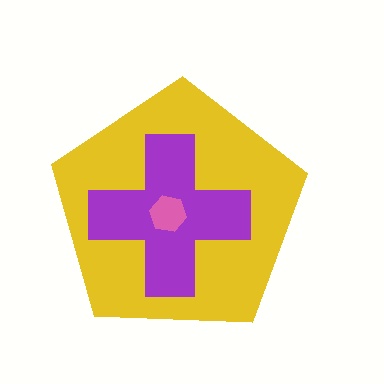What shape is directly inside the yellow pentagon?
The purple cross.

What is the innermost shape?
The pink hexagon.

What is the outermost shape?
The yellow pentagon.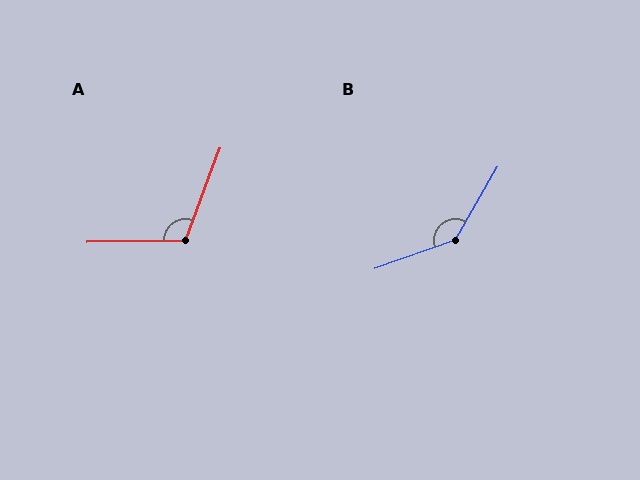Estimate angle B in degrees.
Approximately 139 degrees.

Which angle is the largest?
B, at approximately 139 degrees.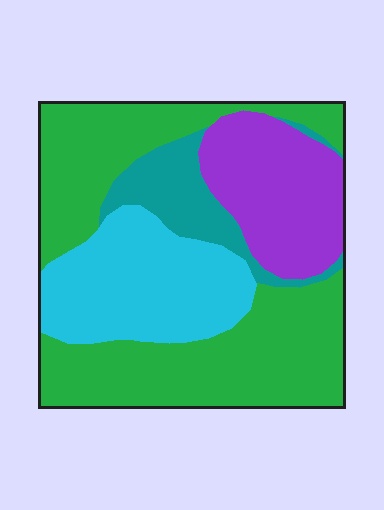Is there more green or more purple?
Green.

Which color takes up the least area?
Teal, at roughly 10%.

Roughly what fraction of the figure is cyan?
Cyan covers 23% of the figure.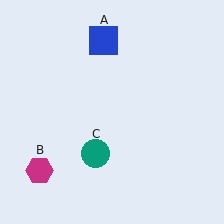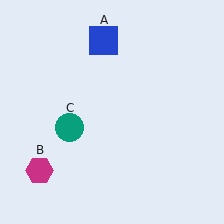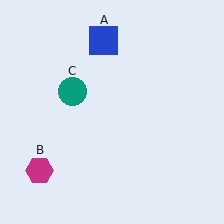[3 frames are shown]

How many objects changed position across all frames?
1 object changed position: teal circle (object C).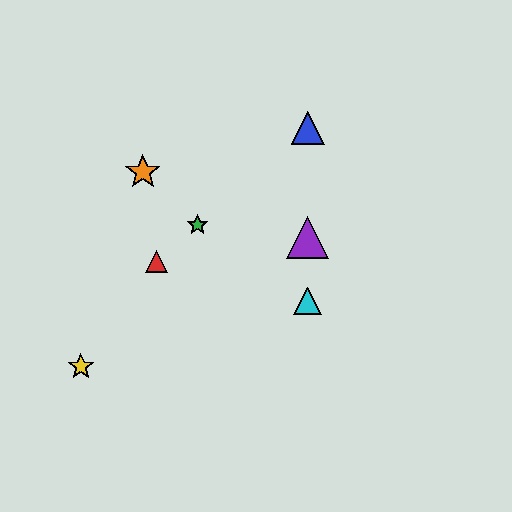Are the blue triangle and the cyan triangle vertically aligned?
Yes, both are at x≈308.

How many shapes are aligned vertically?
3 shapes (the blue triangle, the purple triangle, the cyan triangle) are aligned vertically.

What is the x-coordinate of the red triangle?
The red triangle is at x≈157.